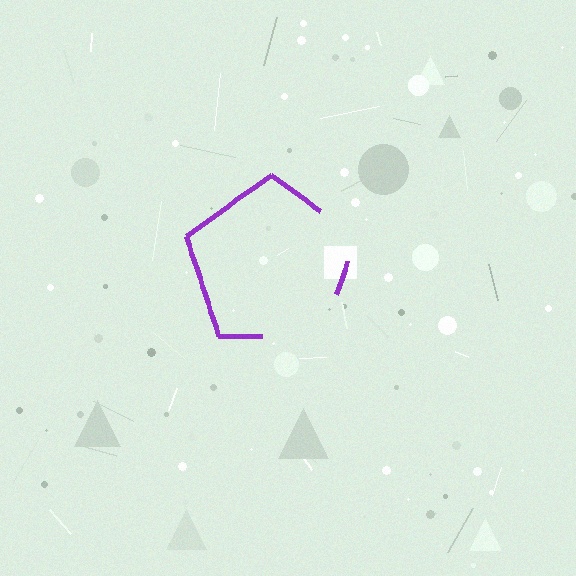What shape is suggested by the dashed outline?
The dashed outline suggests a pentagon.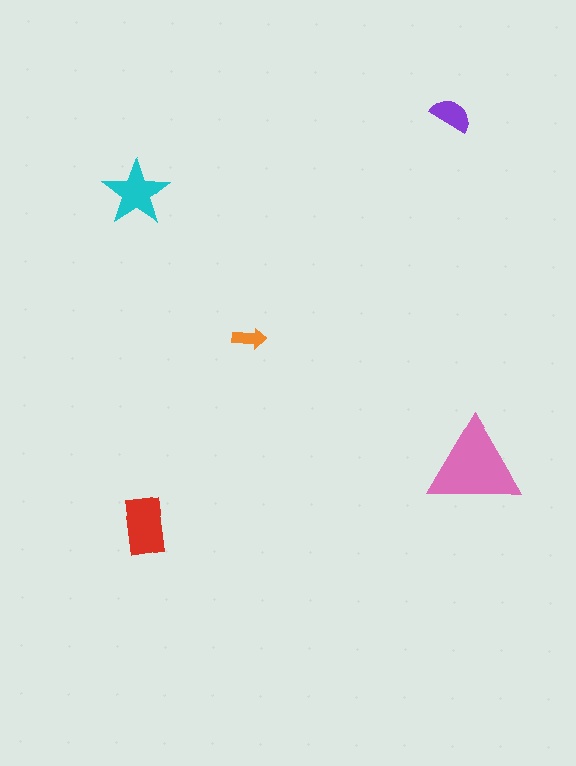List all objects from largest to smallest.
The pink triangle, the red rectangle, the cyan star, the purple semicircle, the orange arrow.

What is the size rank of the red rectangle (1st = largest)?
2nd.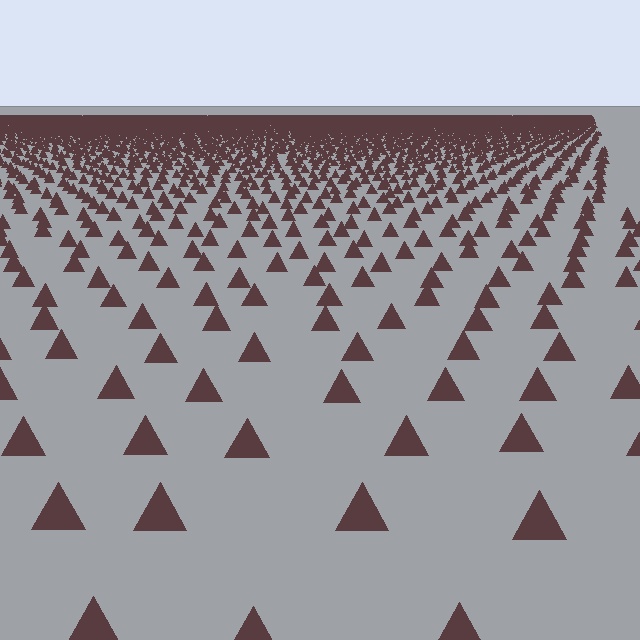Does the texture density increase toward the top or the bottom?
Density increases toward the top.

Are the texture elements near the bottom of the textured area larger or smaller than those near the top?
Larger. Near the bottom, elements are closer to the viewer and appear at a bigger on-screen size.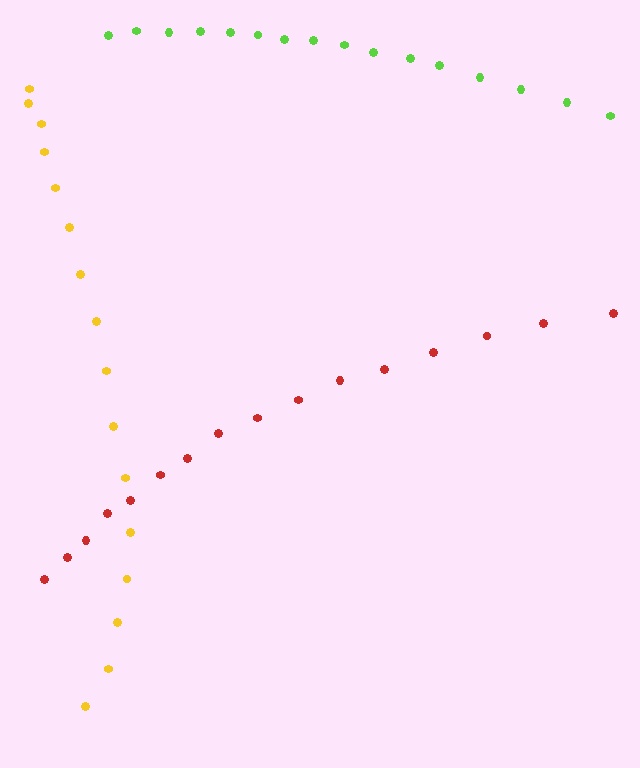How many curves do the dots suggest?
There are 3 distinct paths.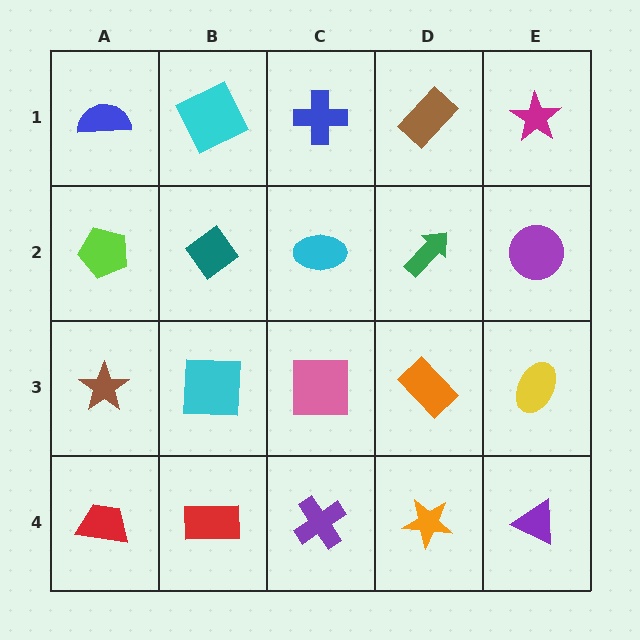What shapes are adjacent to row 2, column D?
A brown rectangle (row 1, column D), an orange rectangle (row 3, column D), a cyan ellipse (row 2, column C), a purple circle (row 2, column E).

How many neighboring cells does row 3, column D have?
4.